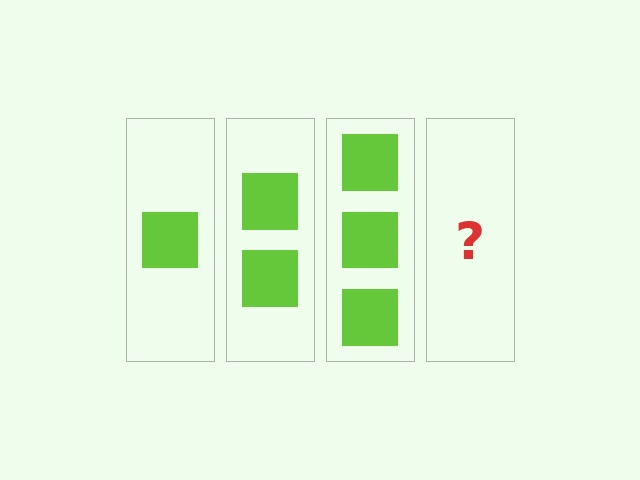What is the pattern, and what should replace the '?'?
The pattern is that each step adds one more square. The '?' should be 4 squares.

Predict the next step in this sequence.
The next step is 4 squares.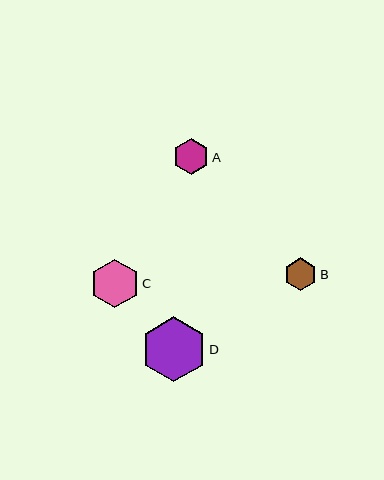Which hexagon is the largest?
Hexagon D is the largest with a size of approximately 65 pixels.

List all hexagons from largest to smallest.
From largest to smallest: D, C, A, B.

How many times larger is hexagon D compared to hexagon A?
Hexagon D is approximately 1.8 times the size of hexagon A.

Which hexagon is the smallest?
Hexagon B is the smallest with a size of approximately 33 pixels.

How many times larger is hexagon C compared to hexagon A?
Hexagon C is approximately 1.4 times the size of hexagon A.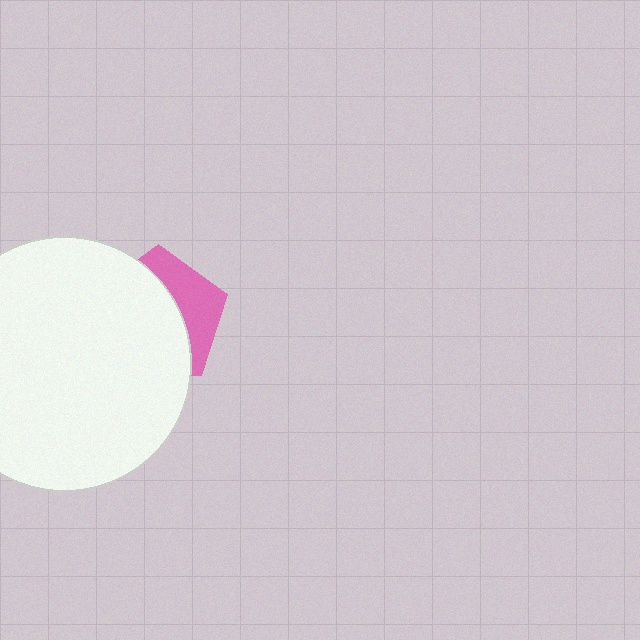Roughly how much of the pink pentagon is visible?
A small part of it is visible (roughly 34%).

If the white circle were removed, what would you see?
You would see the complete pink pentagon.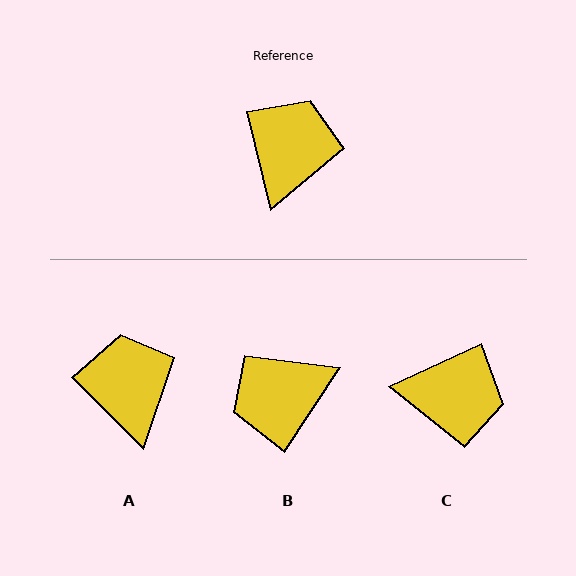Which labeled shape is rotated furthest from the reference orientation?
B, about 133 degrees away.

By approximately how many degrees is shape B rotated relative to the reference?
Approximately 133 degrees counter-clockwise.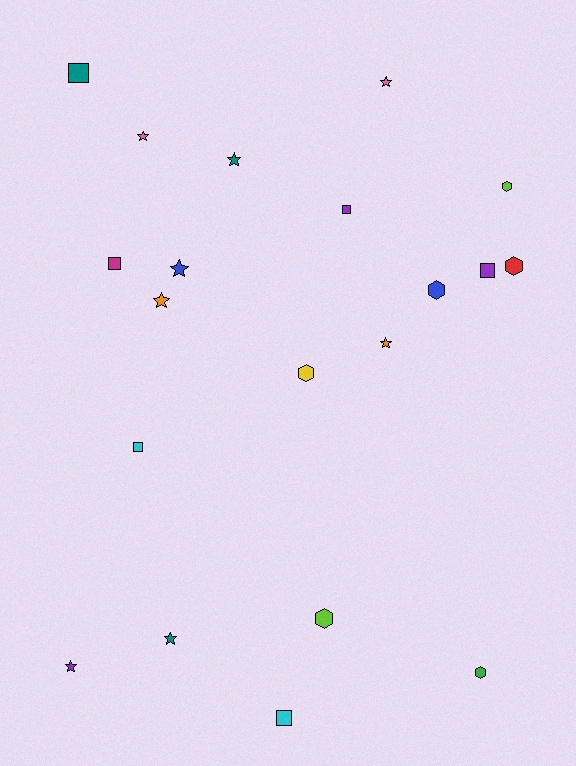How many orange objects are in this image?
There are 2 orange objects.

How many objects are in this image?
There are 20 objects.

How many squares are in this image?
There are 6 squares.